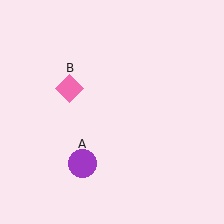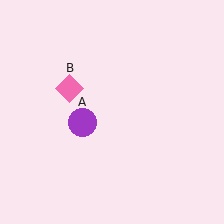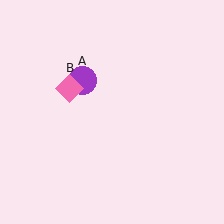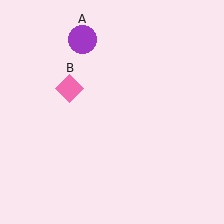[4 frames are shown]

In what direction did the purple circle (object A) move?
The purple circle (object A) moved up.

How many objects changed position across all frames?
1 object changed position: purple circle (object A).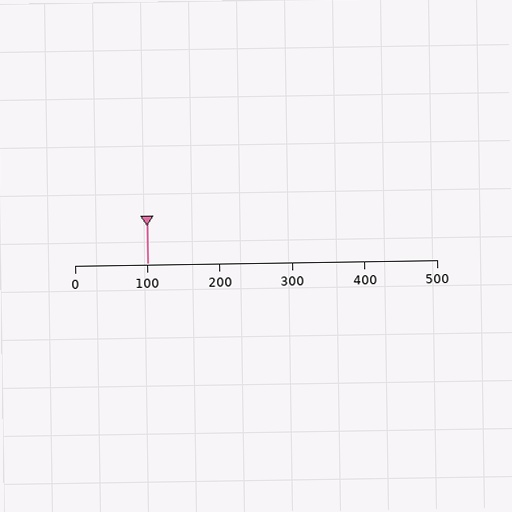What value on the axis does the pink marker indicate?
The marker indicates approximately 100.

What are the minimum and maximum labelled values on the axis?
The axis runs from 0 to 500.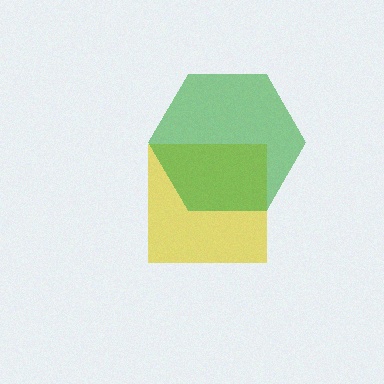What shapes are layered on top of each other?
The layered shapes are: a yellow square, a green hexagon.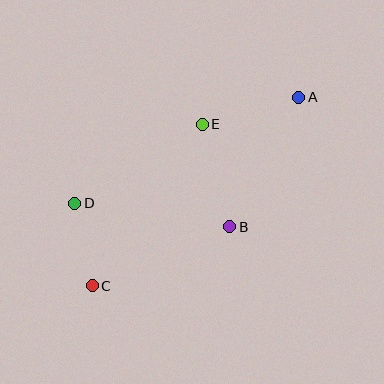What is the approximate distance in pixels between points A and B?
The distance between A and B is approximately 147 pixels.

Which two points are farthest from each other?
Points A and C are farthest from each other.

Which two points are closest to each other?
Points C and D are closest to each other.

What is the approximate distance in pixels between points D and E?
The distance between D and E is approximately 150 pixels.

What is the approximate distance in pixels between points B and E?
The distance between B and E is approximately 106 pixels.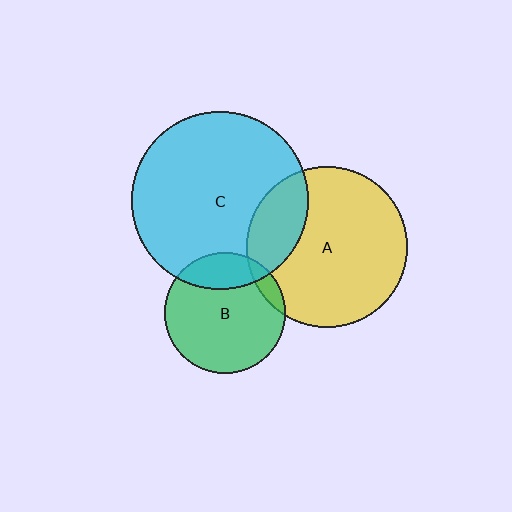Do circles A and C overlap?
Yes.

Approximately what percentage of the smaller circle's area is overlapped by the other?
Approximately 20%.